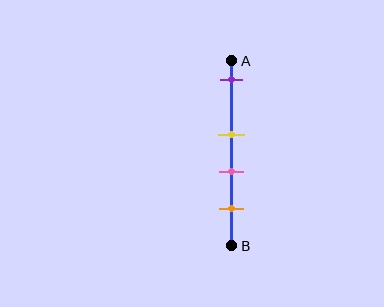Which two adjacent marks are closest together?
The yellow and pink marks are the closest adjacent pair.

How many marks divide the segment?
There are 4 marks dividing the segment.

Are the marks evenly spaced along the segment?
No, the marks are not evenly spaced.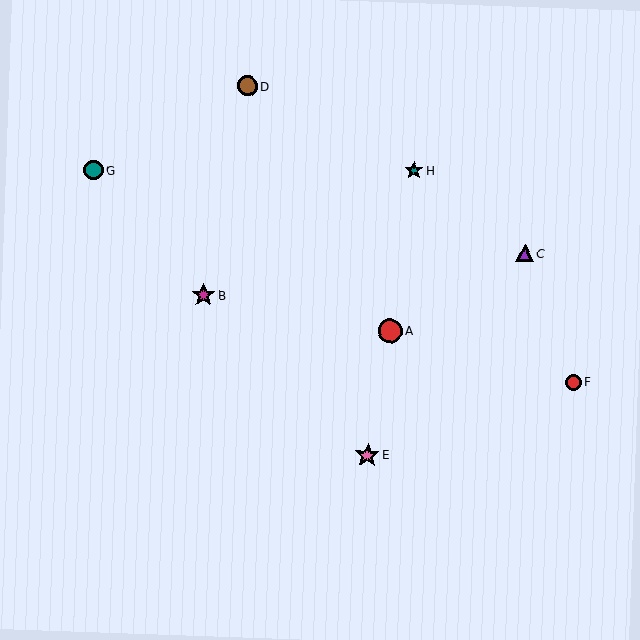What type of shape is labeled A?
Shape A is a red circle.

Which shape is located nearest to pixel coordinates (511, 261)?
The purple triangle (labeled C) at (525, 253) is nearest to that location.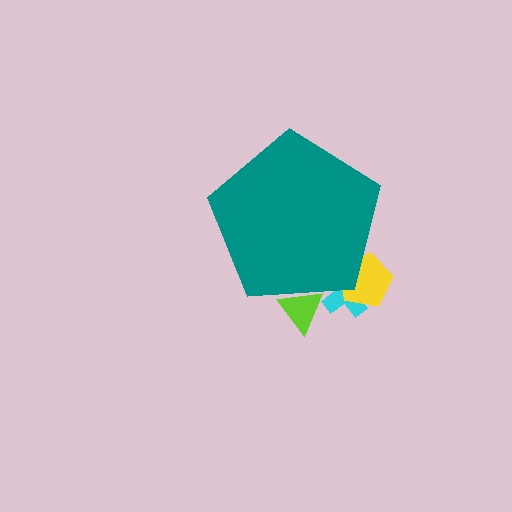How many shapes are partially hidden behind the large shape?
3 shapes are partially hidden.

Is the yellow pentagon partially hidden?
Yes, the yellow pentagon is partially hidden behind the teal pentagon.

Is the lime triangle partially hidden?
Yes, the lime triangle is partially hidden behind the teal pentagon.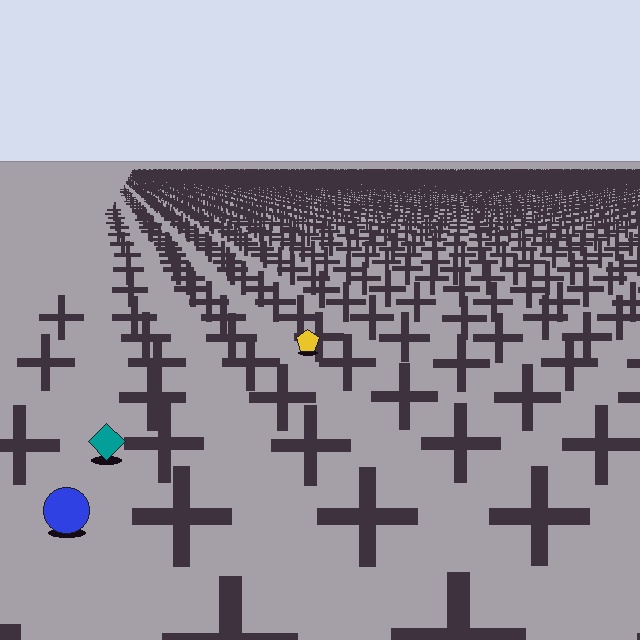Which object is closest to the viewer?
The blue circle is closest. The texture marks near it are larger and more spread out.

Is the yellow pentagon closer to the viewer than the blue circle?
No. The blue circle is closer — you can tell from the texture gradient: the ground texture is coarser near it.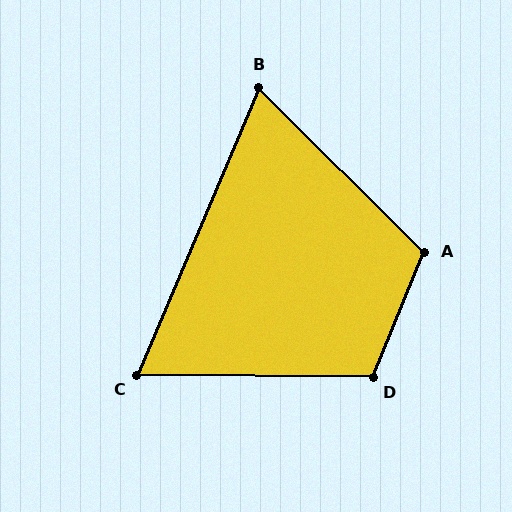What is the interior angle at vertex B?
Approximately 68 degrees (acute).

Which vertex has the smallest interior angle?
C, at approximately 68 degrees.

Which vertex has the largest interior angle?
A, at approximately 112 degrees.